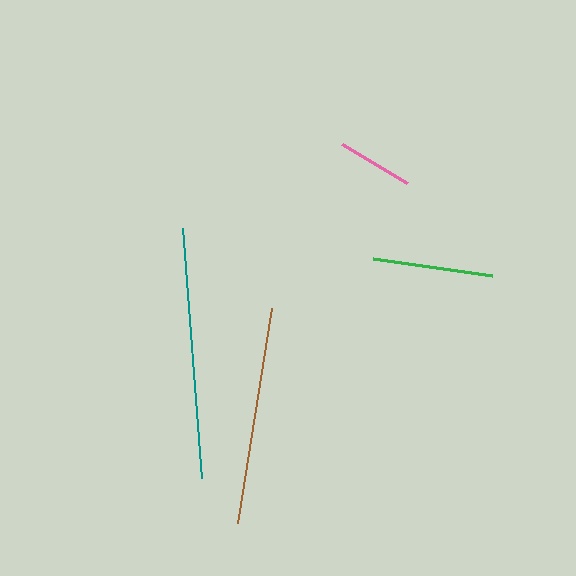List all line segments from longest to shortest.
From longest to shortest: teal, brown, green, pink.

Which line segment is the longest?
The teal line is the longest at approximately 251 pixels.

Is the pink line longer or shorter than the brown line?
The brown line is longer than the pink line.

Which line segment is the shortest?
The pink line is the shortest at approximately 75 pixels.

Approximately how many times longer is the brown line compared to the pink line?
The brown line is approximately 2.9 times the length of the pink line.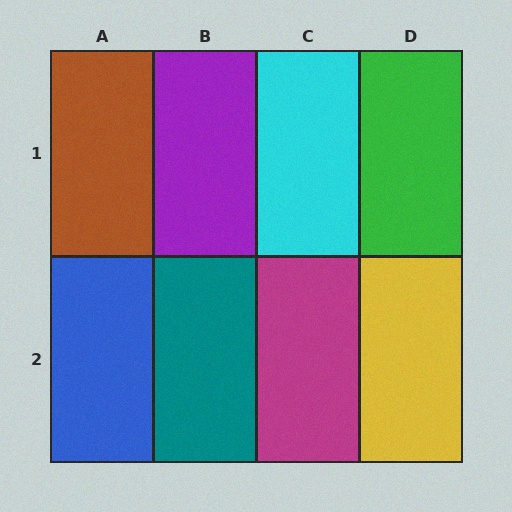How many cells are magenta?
1 cell is magenta.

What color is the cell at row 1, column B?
Purple.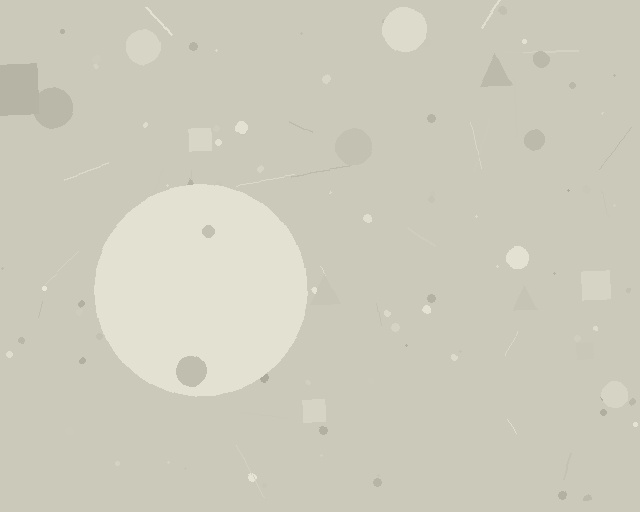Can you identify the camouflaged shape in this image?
The camouflaged shape is a circle.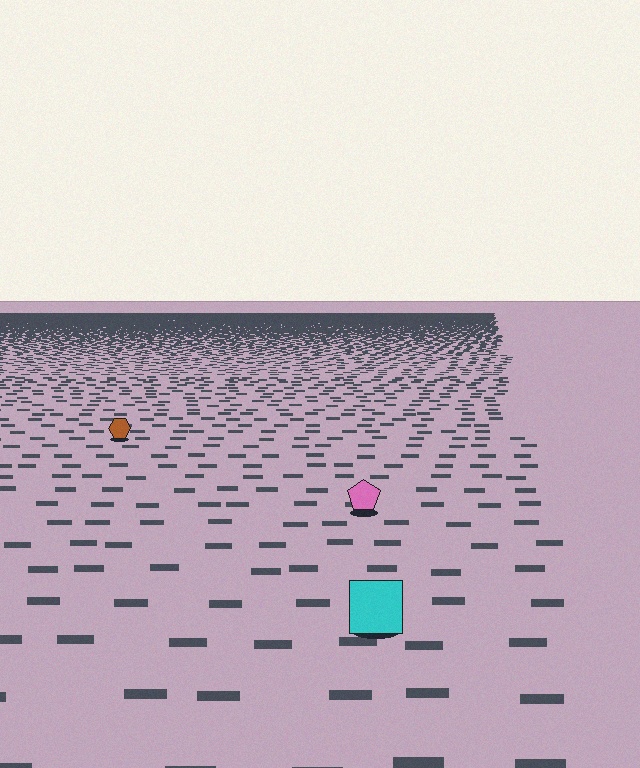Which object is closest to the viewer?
The cyan square is closest. The texture marks near it are larger and more spread out.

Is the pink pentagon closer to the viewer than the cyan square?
No. The cyan square is closer — you can tell from the texture gradient: the ground texture is coarser near it.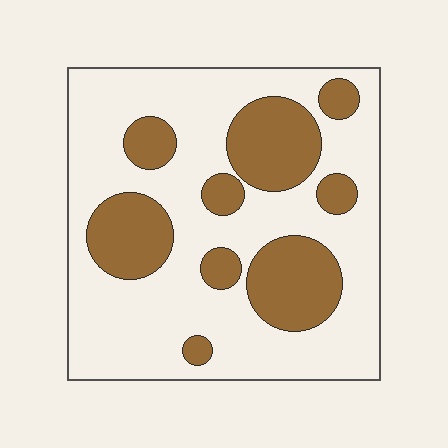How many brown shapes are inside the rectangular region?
9.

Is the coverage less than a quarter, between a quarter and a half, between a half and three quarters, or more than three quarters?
Between a quarter and a half.